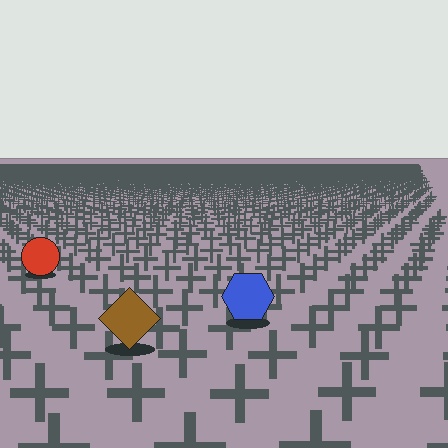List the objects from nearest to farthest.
From nearest to farthest: the brown diamond, the blue hexagon, the red circle.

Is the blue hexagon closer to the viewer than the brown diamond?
No. The brown diamond is closer — you can tell from the texture gradient: the ground texture is coarser near it.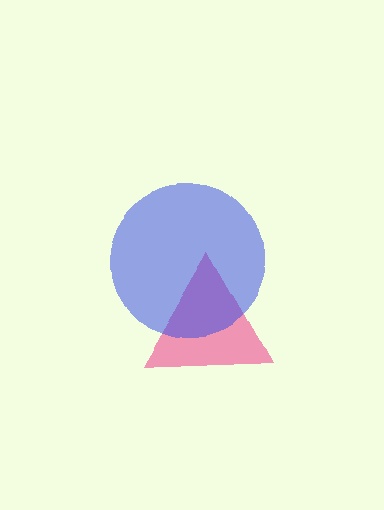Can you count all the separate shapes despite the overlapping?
Yes, there are 2 separate shapes.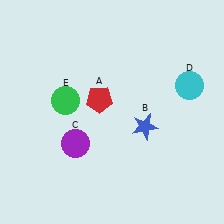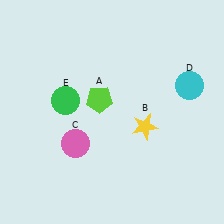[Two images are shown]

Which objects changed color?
A changed from red to lime. B changed from blue to yellow. C changed from purple to pink.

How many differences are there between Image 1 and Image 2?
There are 3 differences between the two images.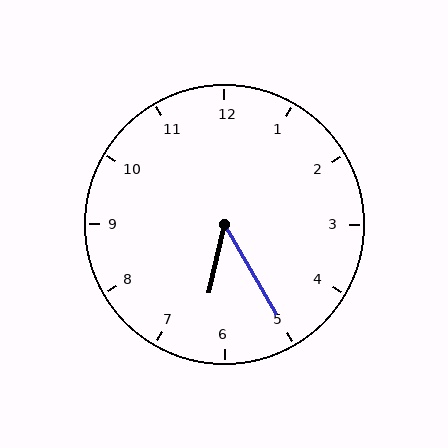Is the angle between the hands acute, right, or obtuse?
It is acute.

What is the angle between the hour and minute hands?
Approximately 42 degrees.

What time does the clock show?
6:25.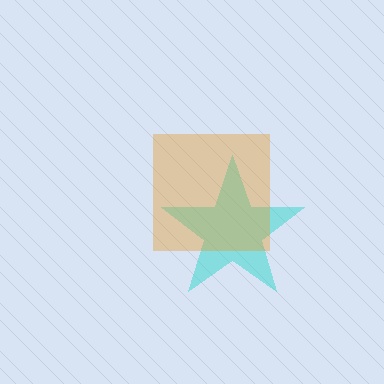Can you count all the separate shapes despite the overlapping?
Yes, there are 2 separate shapes.